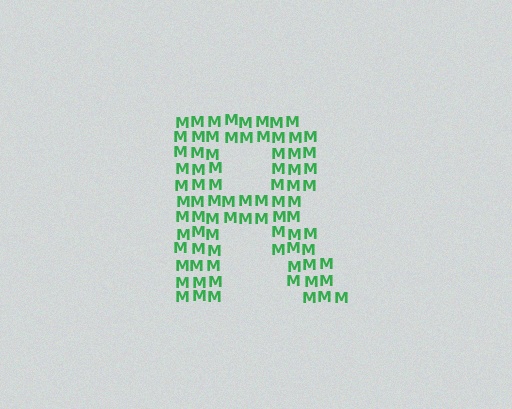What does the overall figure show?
The overall figure shows the letter R.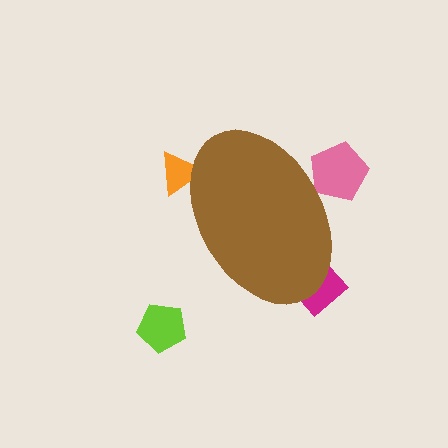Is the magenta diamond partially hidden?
Yes, the magenta diamond is partially hidden behind the brown ellipse.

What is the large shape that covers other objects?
A brown ellipse.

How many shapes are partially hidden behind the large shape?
3 shapes are partially hidden.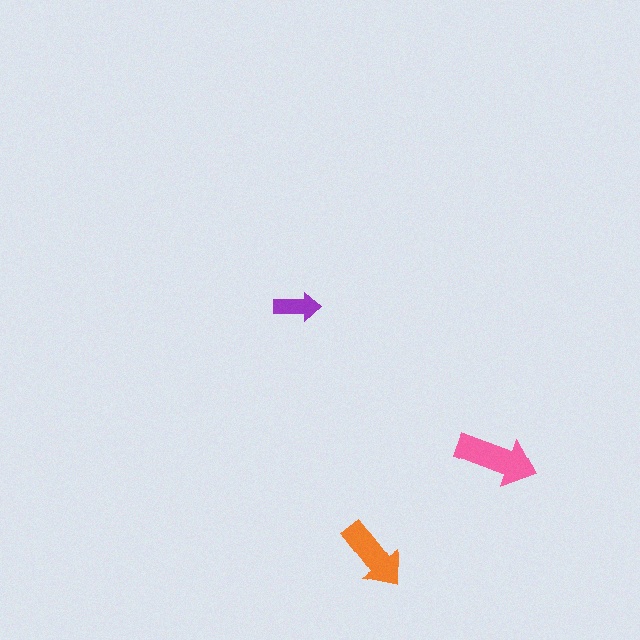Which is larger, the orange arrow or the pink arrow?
The pink one.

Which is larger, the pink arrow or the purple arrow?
The pink one.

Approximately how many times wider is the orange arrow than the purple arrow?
About 1.5 times wider.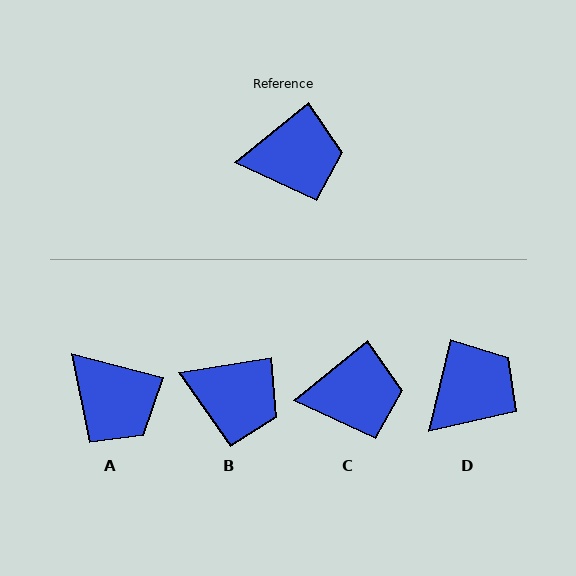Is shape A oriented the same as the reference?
No, it is off by about 53 degrees.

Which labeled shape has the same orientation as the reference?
C.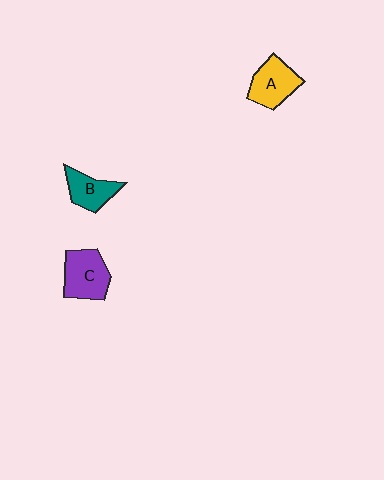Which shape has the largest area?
Shape C (purple).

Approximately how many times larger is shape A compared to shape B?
Approximately 1.3 times.